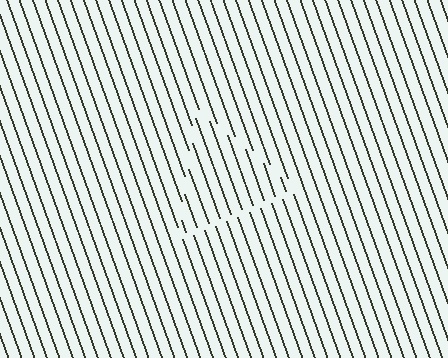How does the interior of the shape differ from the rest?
The interior of the shape contains the same grating, shifted by half a period — the contour is defined by the phase discontinuity where line-ends from the inner and outer gratings abut.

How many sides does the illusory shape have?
3 sides — the line-ends trace a triangle.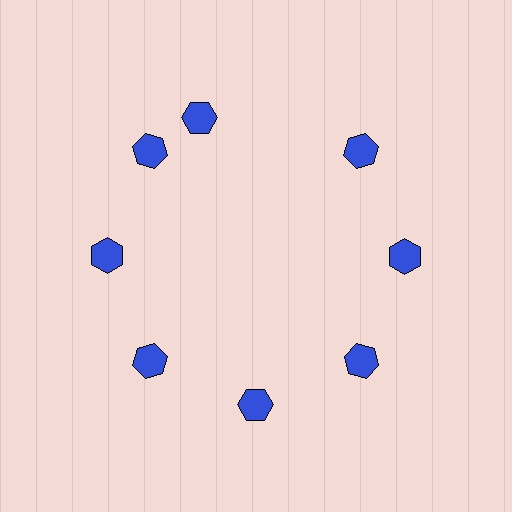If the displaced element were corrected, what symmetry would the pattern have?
It would have 8-fold rotational symmetry — the pattern would map onto itself every 45 degrees.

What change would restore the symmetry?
The symmetry would be restored by rotating it back into even spacing with its neighbors so that all 8 hexagons sit at equal angles and equal distance from the center.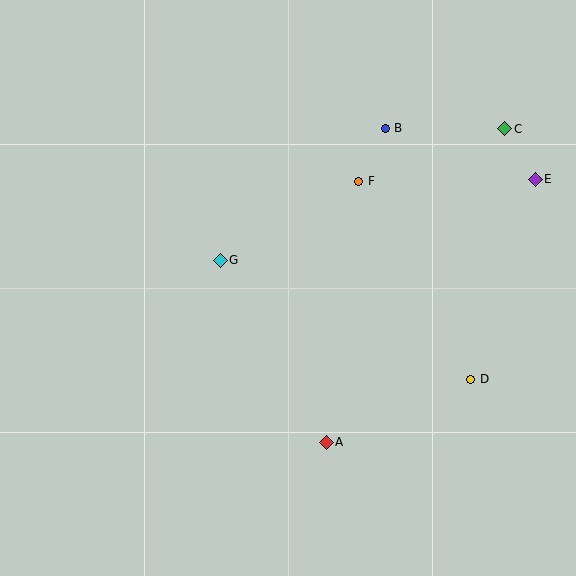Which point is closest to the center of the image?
Point G at (220, 260) is closest to the center.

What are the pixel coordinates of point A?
Point A is at (326, 442).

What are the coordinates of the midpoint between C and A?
The midpoint between C and A is at (415, 285).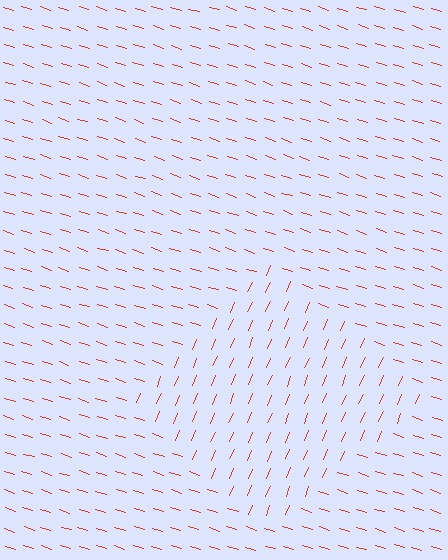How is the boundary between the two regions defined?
The boundary is defined purely by a change in line orientation (approximately 85 degrees difference). All lines are the same color and thickness.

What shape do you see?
I see a diamond.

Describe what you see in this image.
The image is filled with small red line segments. A diamond region in the image has lines oriented differently from the surrounding lines, creating a visible texture boundary.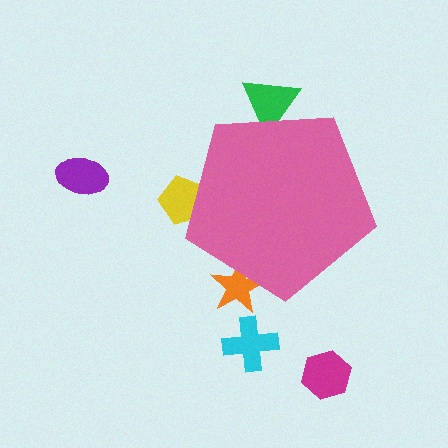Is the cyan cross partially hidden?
No, the cyan cross is fully visible.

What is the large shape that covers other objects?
A pink pentagon.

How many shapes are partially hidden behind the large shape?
3 shapes are partially hidden.